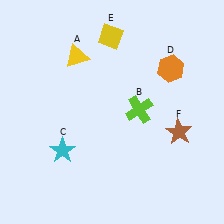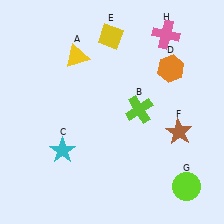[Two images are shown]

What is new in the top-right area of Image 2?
A pink cross (H) was added in the top-right area of Image 2.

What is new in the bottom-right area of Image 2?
A lime circle (G) was added in the bottom-right area of Image 2.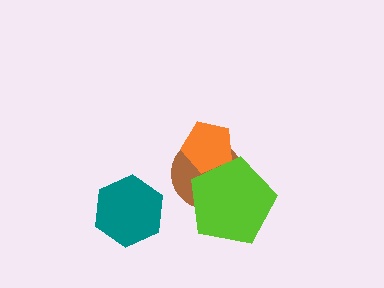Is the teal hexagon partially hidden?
No, no other shape covers it.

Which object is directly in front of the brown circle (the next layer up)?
The lime pentagon is directly in front of the brown circle.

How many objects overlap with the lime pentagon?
2 objects overlap with the lime pentagon.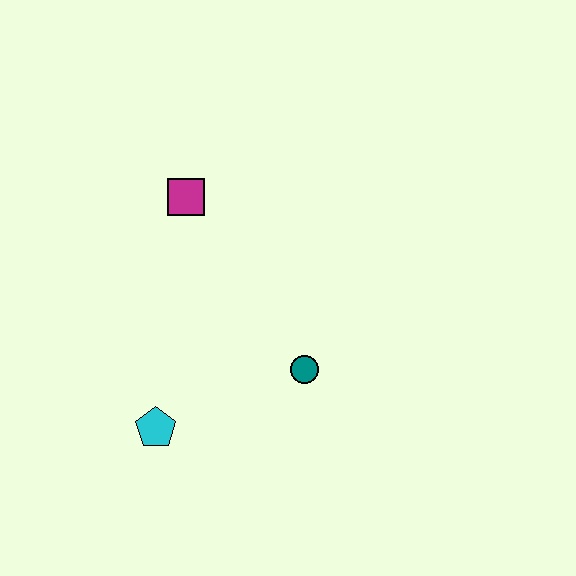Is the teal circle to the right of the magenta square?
Yes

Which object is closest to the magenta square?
The teal circle is closest to the magenta square.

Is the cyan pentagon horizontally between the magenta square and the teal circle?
No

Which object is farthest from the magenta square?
The cyan pentagon is farthest from the magenta square.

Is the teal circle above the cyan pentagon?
Yes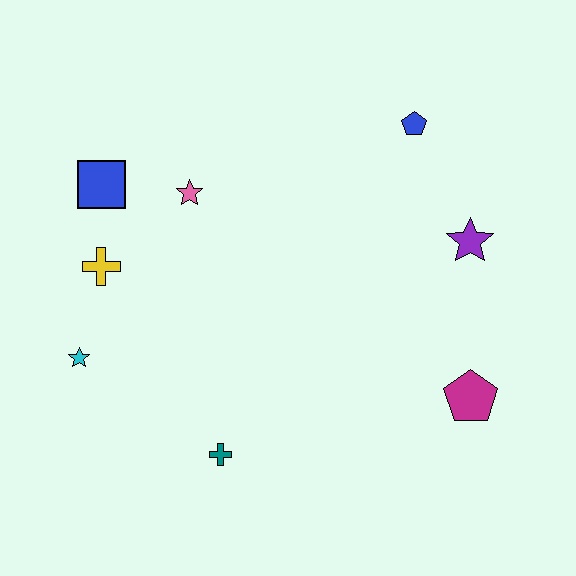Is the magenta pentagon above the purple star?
No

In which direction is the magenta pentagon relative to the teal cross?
The magenta pentagon is to the right of the teal cross.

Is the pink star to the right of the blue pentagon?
No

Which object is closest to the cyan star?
The yellow cross is closest to the cyan star.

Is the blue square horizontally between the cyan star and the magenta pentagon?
Yes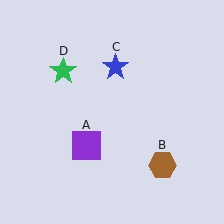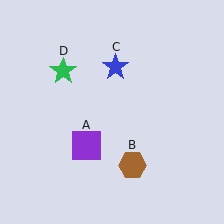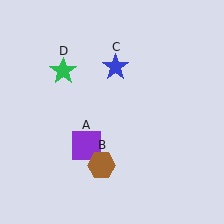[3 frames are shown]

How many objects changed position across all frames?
1 object changed position: brown hexagon (object B).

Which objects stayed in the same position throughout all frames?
Purple square (object A) and blue star (object C) and green star (object D) remained stationary.